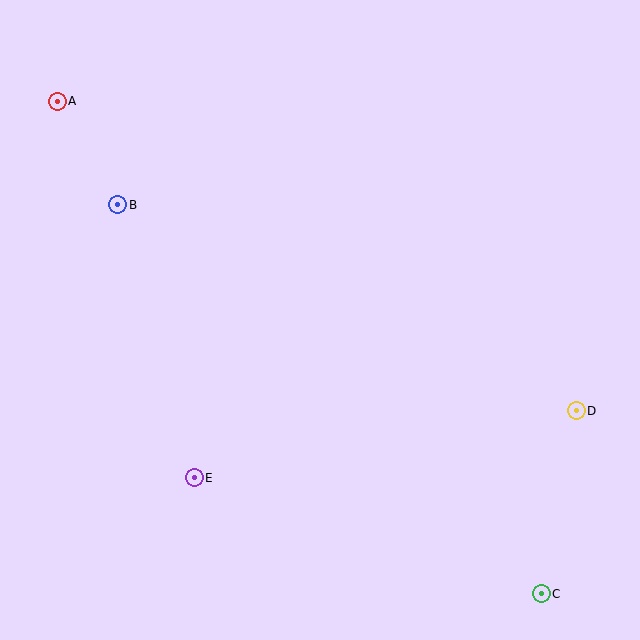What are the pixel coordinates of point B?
Point B is at (118, 205).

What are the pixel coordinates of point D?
Point D is at (576, 411).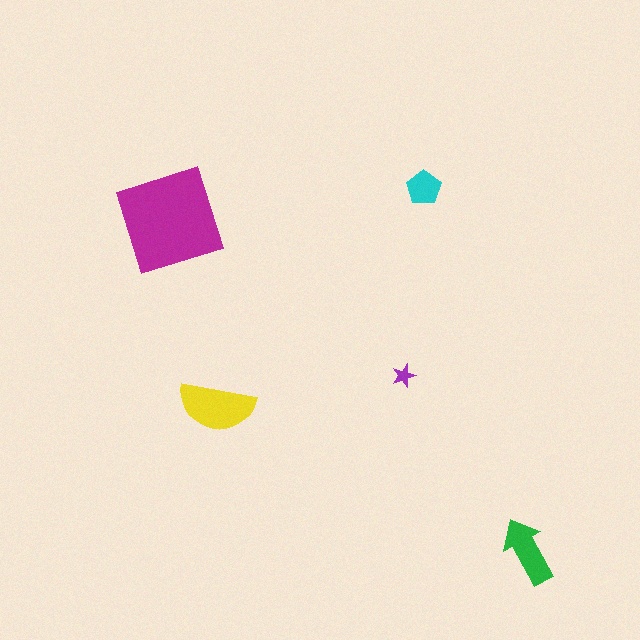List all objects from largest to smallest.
The magenta diamond, the yellow semicircle, the green arrow, the cyan pentagon, the purple star.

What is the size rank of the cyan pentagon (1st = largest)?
4th.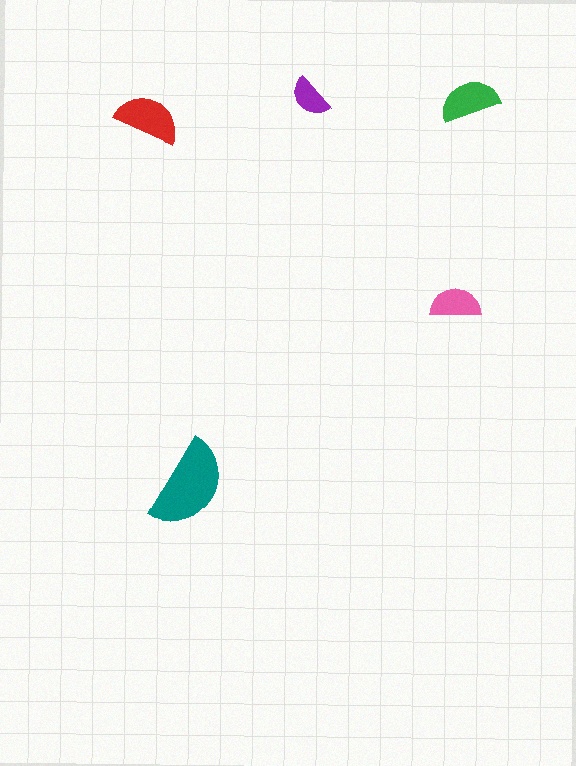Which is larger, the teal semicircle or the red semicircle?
The teal one.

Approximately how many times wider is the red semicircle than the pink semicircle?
About 1.5 times wider.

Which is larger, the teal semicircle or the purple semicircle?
The teal one.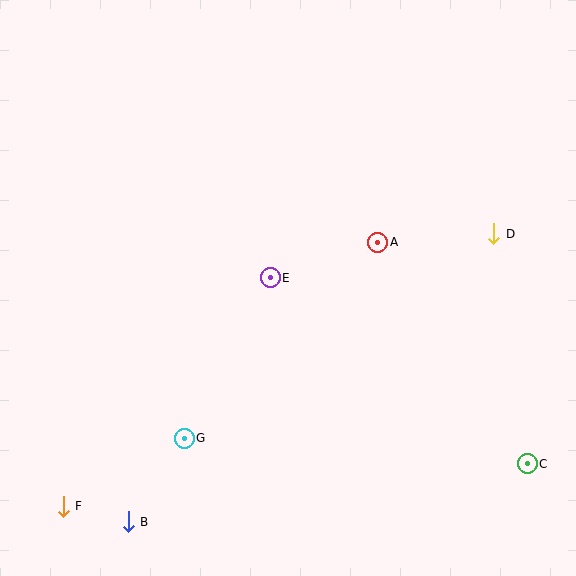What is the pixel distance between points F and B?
The distance between F and B is 67 pixels.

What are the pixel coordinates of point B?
Point B is at (128, 522).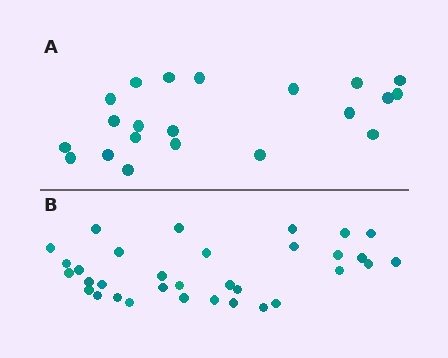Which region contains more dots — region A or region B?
Region B (the bottom region) has more dots.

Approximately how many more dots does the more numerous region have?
Region B has roughly 12 or so more dots than region A.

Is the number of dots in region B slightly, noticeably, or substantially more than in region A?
Region B has substantially more. The ratio is roughly 1.6 to 1.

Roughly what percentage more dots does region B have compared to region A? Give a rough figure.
About 55% more.